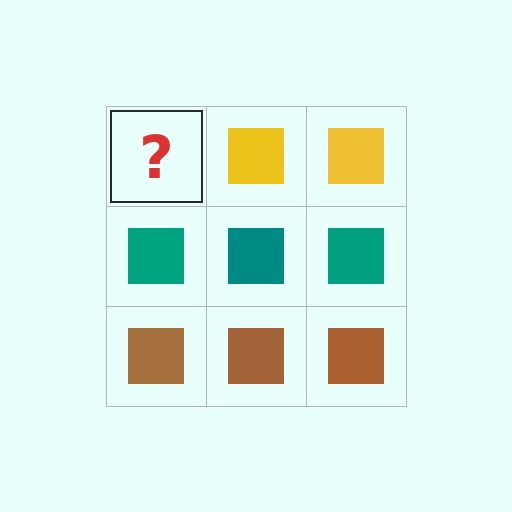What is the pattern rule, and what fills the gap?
The rule is that each row has a consistent color. The gap should be filled with a yellow square.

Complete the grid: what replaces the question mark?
The question mark should be replaced with a yellow square.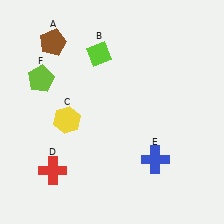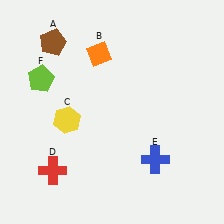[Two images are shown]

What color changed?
The diamond (B) changed from lime in Image 1 to orange in Image 2.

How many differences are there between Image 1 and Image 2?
There is 1 difference between the two images.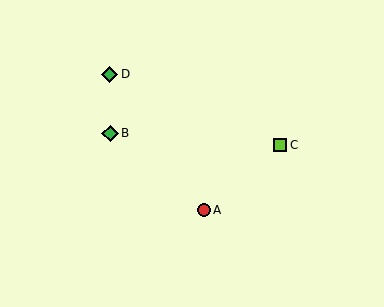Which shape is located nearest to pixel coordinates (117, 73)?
The green diamond (labeled D) at (110, 74) is nearest to that location.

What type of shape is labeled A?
Shape A is a red circle.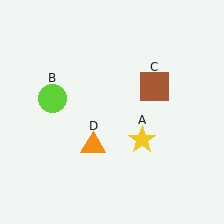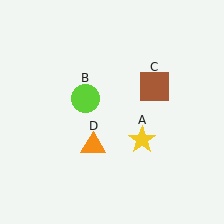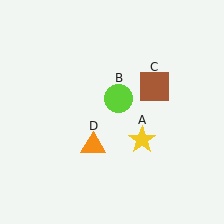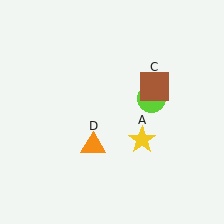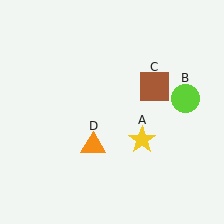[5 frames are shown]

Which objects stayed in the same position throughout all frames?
Yellow star (object A) and brown square (object C) and orange triangle (object D) remained stationary.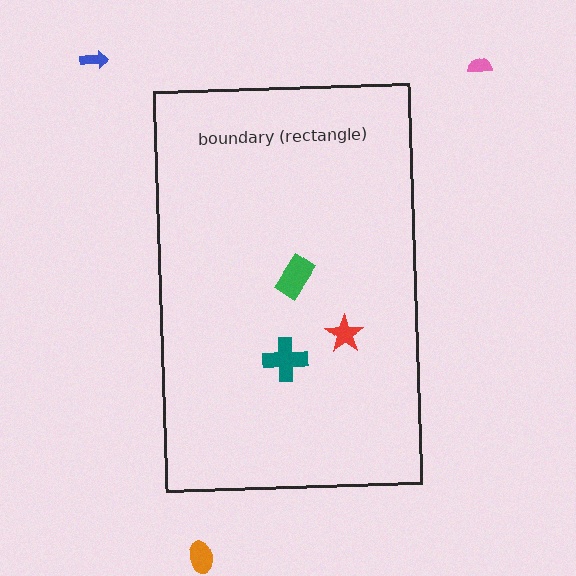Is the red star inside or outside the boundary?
Inside.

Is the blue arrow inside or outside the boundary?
Outside.